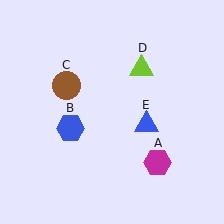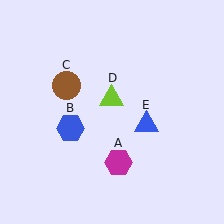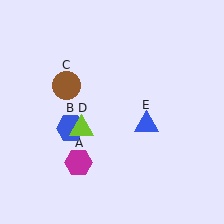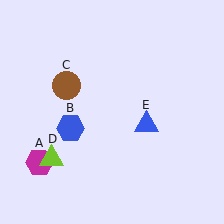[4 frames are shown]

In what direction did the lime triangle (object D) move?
The lime triangle (object D) moved down and to the left.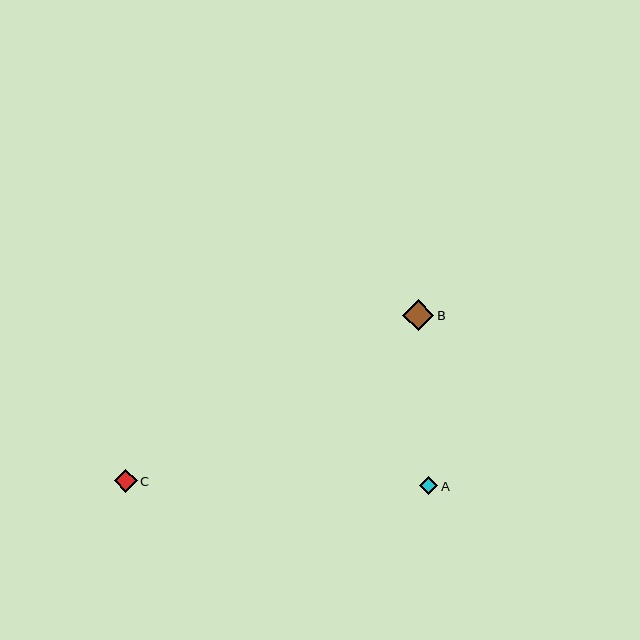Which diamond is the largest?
Diamond B is the largest with a size of approximately 31 pixels.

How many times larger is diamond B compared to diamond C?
Diamond B is approximately 1.3 times the size of diamond C.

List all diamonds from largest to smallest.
From largest to smallest: B, C, A.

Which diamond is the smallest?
Diamond A is the smallest with a size of approximately 18 pixels.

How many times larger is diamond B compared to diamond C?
Diamond B is approximately 1.3 times the size of diamond C.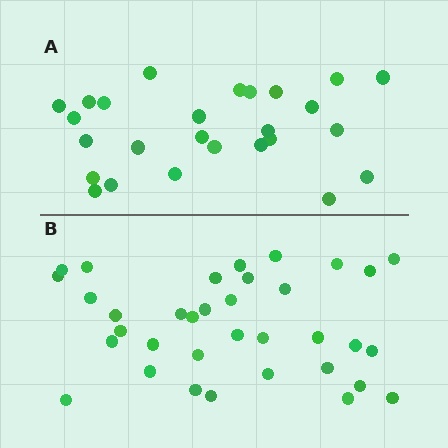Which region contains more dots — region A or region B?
Region B (the bottom region) has more dots.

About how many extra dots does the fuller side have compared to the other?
Region B has roughly 8 or so more dots than region A.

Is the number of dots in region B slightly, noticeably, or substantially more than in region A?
Region B has noticeably more, but not dramatically so. The ratio is roughly 1.3 to 1.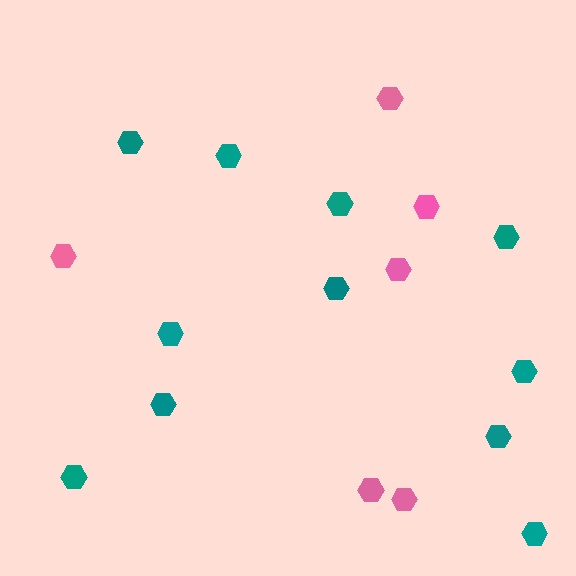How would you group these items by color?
There are 2 groups: one group of teal hexagons (11) and one group of pink hexagons (6).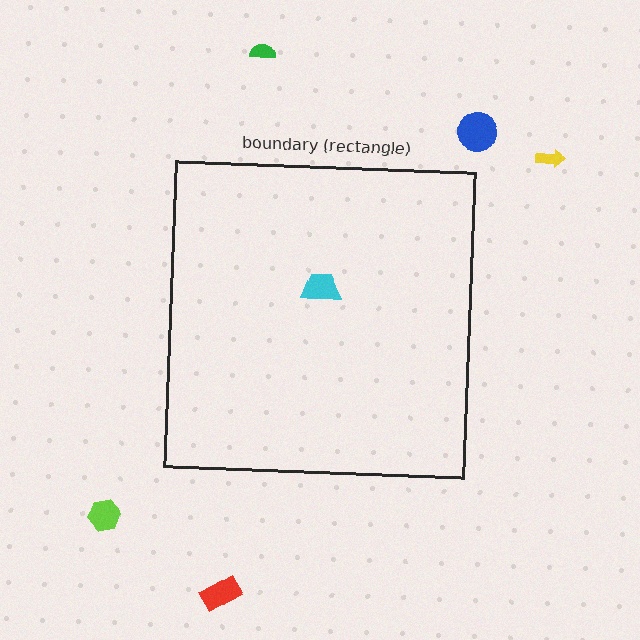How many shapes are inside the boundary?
1 inside, 5 outside.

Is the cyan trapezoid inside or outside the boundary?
Inside.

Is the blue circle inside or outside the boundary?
Outside.